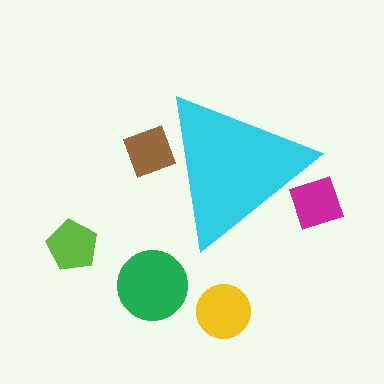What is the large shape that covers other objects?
A cyan triangle.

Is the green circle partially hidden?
No, the green circle is fully visible.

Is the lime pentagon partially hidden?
No, the lime pentagon is fully visible.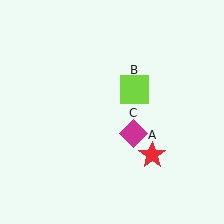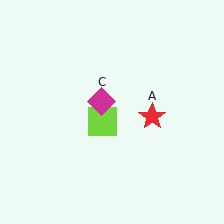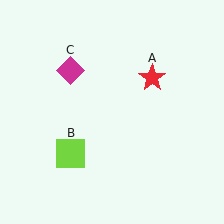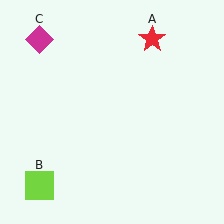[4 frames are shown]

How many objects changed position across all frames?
3 objects changed position: red star (object A), lime square (object B), magenta diamond (object C).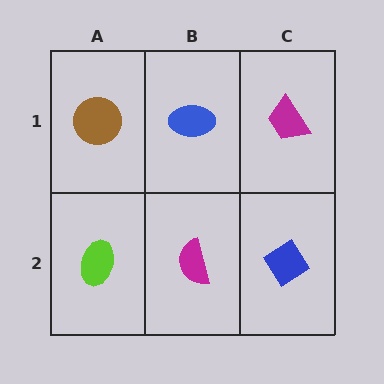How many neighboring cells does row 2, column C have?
2.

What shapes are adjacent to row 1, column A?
A lime ellipse (row 2, column A), a blue ellipse (row 1, column B).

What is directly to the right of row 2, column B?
A blue diamond.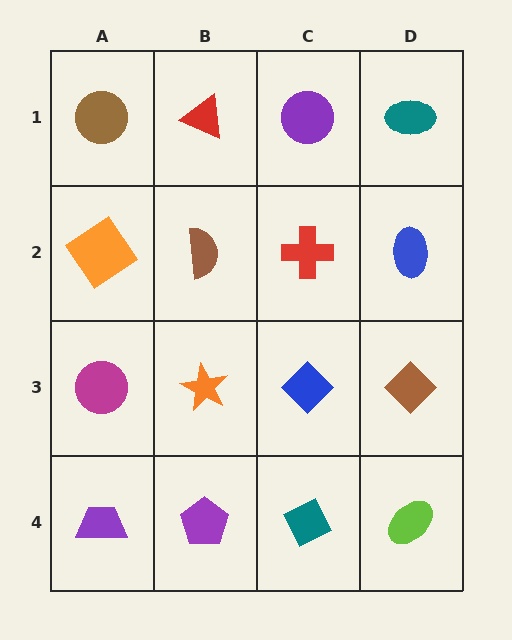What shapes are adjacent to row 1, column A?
An orange diamond (row 2, column A), a red triangle (row 1, column B).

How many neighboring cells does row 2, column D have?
3.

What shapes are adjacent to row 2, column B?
A red triangle (row 1, column B), an orange star (row 3, column B), an orange diamond (row 2, column A), a red cross (row 2, column C).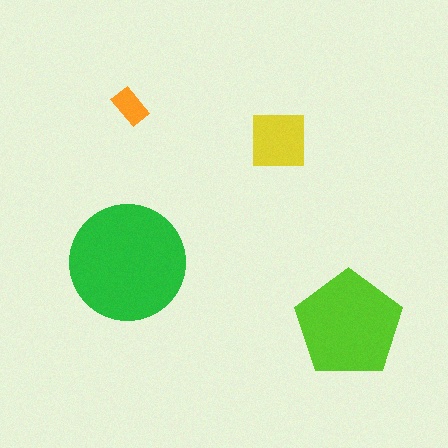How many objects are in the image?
There are 4 objects in the image.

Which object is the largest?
The green circle.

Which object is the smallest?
The orange rectangle.